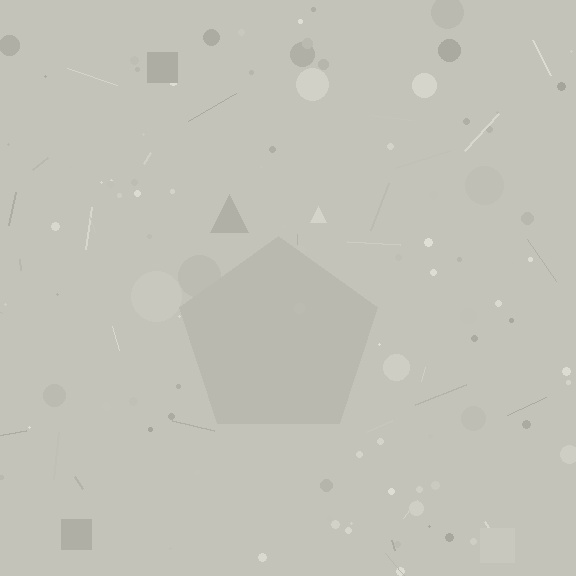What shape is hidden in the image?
A pentagon is hidden in the image.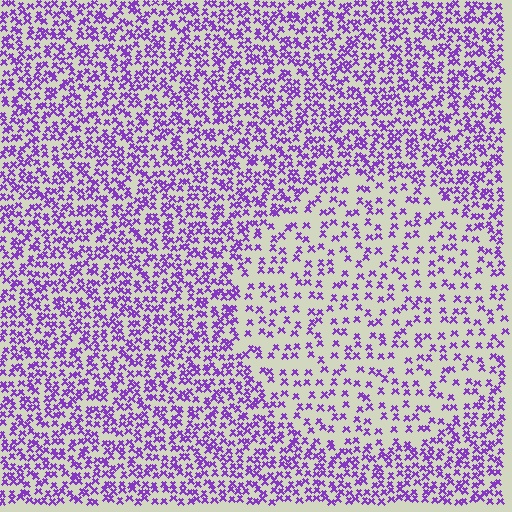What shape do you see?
I see a circle.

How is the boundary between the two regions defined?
The boundary is defined by a change in element density (approximately 2.1x ratio). All elements are the same color, size, and shape.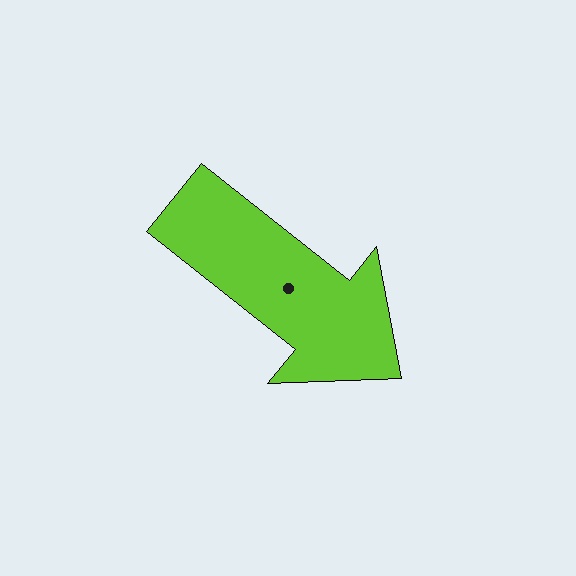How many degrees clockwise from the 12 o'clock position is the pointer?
Approximately 128 degrees.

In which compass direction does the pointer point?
Southeast.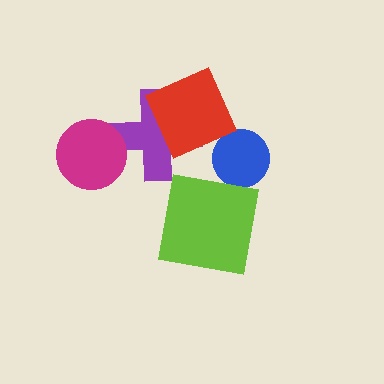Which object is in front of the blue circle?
The red diamond is in front of the blue circle.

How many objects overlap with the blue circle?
1 object overlaps with the blue circle.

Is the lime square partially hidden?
No, no other shape covers it.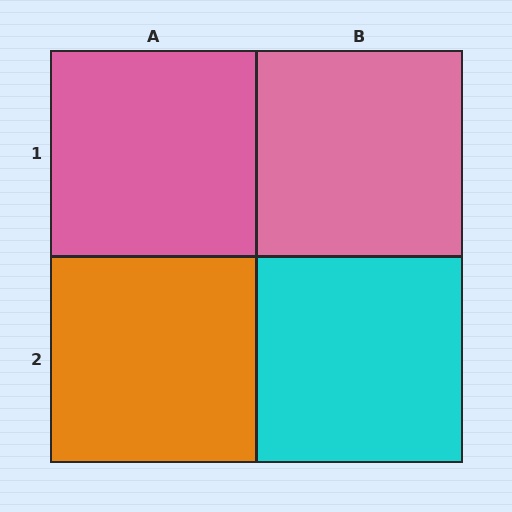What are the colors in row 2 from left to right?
Orange, cyan.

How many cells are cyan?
1 cell is cyan.